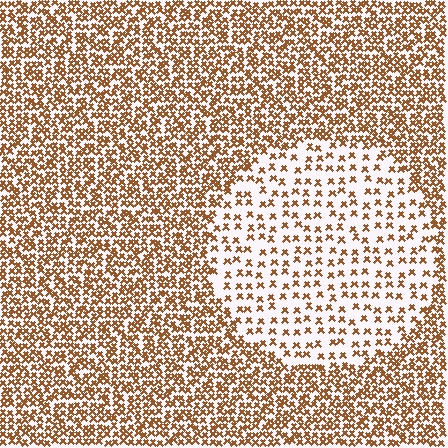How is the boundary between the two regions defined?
The boundary is defined by a change in element density (approximately 2.5x ratio). All elements are the same color, size, and shape.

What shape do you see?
I see a circle.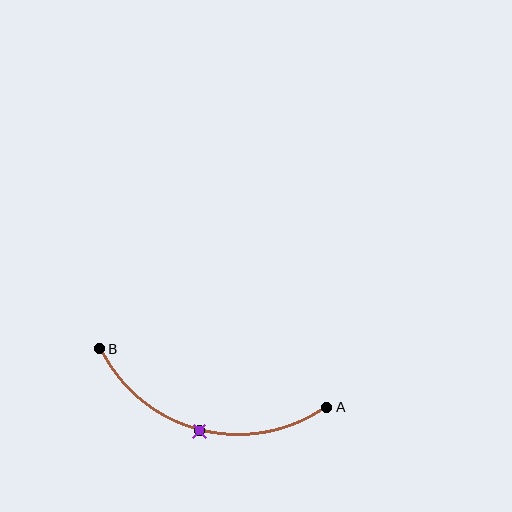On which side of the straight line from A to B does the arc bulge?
The arc bulges below the straight line connecting A and B.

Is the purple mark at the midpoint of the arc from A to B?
Yes. The purple mark lies on the arc at equal arc-length from both A and B — it is the arc midpoint.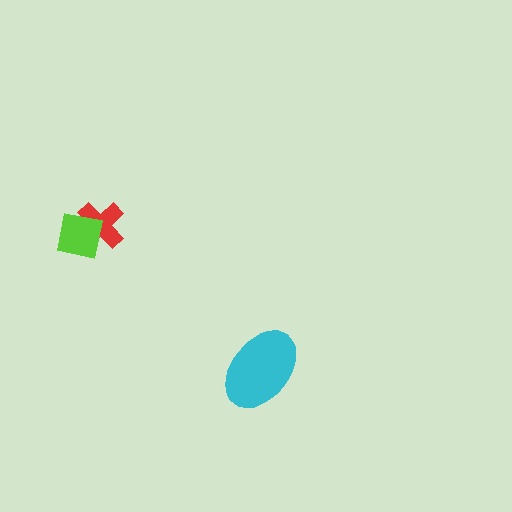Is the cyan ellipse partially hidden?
No, no other shape covers it.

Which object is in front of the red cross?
The lime square is in front of the red cross.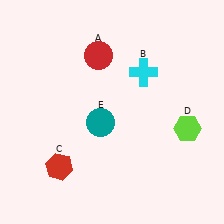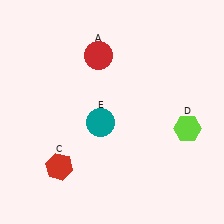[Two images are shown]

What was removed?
The cyan cross (B) was removed in Image 2.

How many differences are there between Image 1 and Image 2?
There is 1 difference between the two images.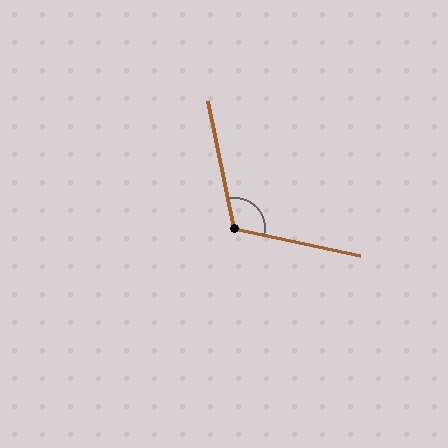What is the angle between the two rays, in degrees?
Approximately 114 degrees.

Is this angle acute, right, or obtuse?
It is obtuse.